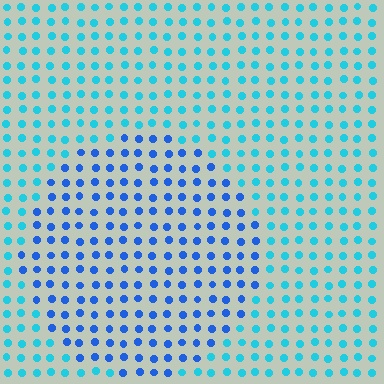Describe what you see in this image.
The image is filled with small cyan elements in a uniform arrangement. A circle-shaped region is visible where the elements are tinted to a slightly different hue, forming a subtle color boundary.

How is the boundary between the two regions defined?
The boundary is defined purely by a slight shift in hue (about 34 degrees). Spacing, size, and orientation are identical on both sides.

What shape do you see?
I see a circle.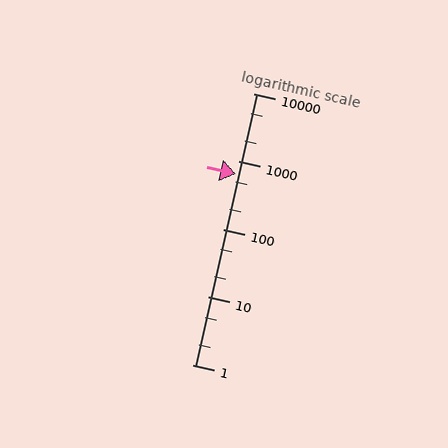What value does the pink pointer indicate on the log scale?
The pointer indicates approximately 660.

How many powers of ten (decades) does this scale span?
The scale spans 4 decades, from 1 to 10000.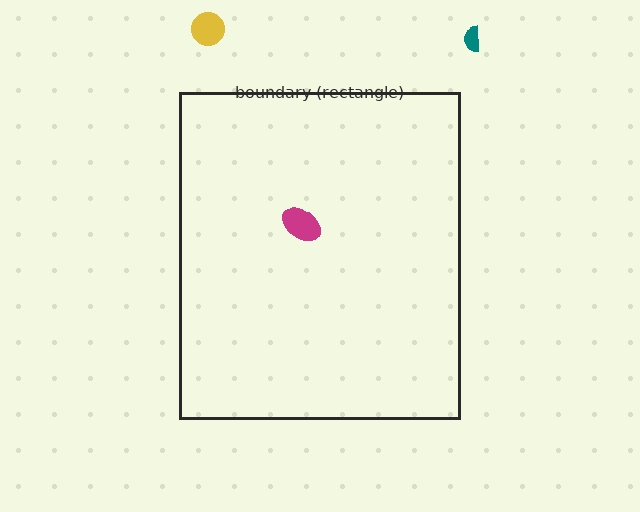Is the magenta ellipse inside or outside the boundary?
Inside.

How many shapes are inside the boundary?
1 inside, 2 outside.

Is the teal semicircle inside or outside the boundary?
Outside.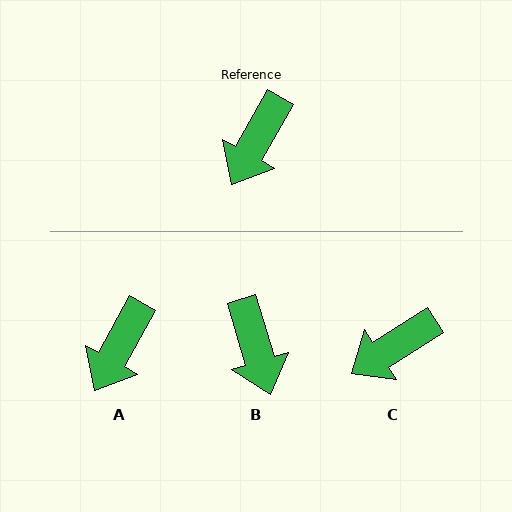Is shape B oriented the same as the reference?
No, it is off by about 46 degrees.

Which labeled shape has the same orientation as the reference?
A.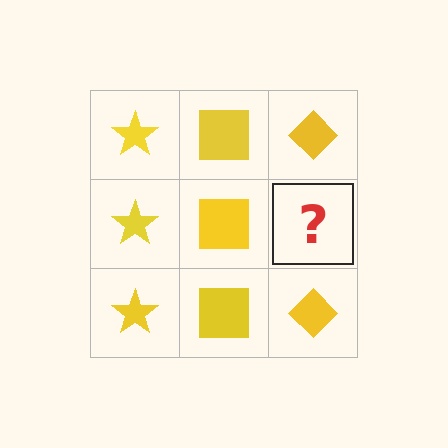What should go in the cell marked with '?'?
The missing cell should contain a yellow diamond.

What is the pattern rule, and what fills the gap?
The rule is that each column has a consistent shape. The gap should be filled with a yellow diamond.